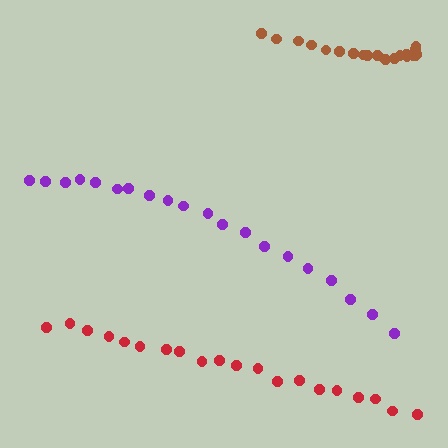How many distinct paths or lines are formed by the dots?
There are 3 distinct paths.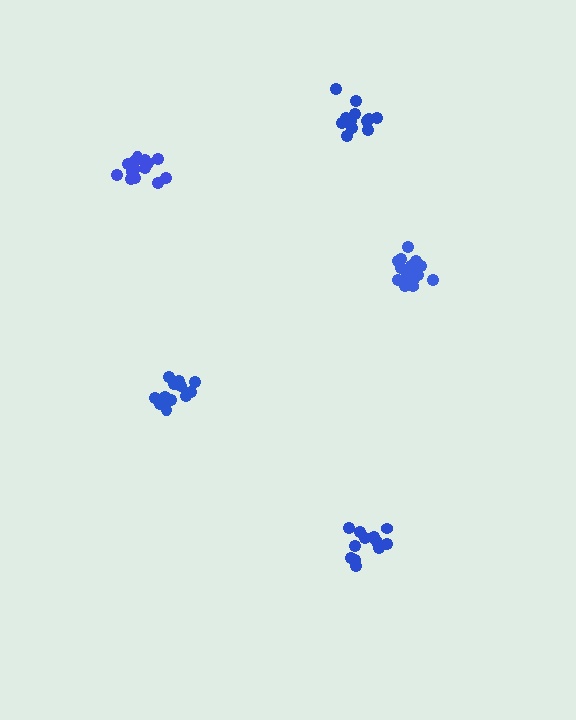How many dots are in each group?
Group 1: 13 dots, Group 2: 12 dots, Group 3: 16 dots, Group 4: 14 dots, Group 5: 13 dots (68 total).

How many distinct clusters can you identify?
There are 5 distinct clusters.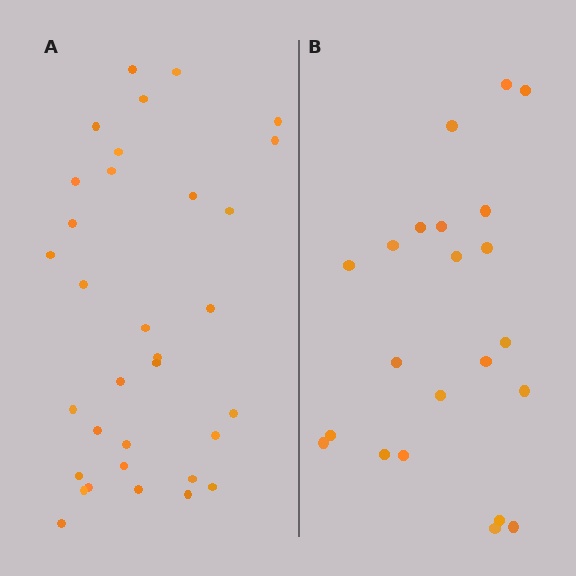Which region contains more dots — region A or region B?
Region A (the left region) has more dots.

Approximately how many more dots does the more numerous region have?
Region A has roughly 12 or so more dots than region B.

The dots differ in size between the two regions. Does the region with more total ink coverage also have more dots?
No. Region B has more total ink coverage because its dots are larger, but region A actually contains more individual dots. Total area can be misleading — the number of items is what matters here.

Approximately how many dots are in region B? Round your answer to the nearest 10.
About 20 dots. (The exact count is 22, which rounds to 20.)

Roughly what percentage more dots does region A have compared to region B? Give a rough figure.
About 50% more.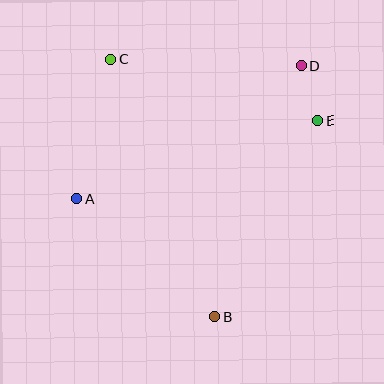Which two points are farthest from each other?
Points B and C are farthest from each other.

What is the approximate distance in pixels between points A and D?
The distance between A and D is approximately 261 pixels.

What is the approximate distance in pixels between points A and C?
The distance between A and C is approximately 144 pixels.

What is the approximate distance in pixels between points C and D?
The distance between C and D is approximately 190 pixels.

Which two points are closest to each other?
Points D and E are closest to each other.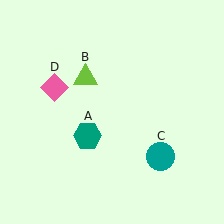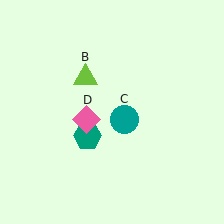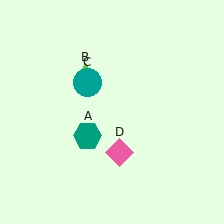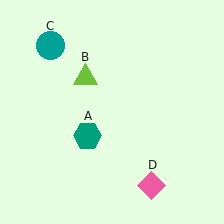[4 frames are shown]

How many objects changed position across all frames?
2 objects changed position: teal circle (object C), pink diamond (object D).